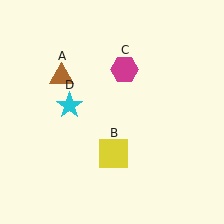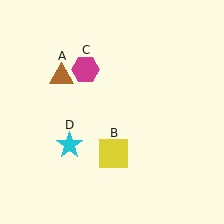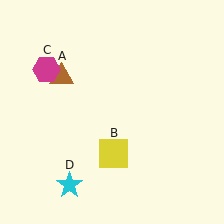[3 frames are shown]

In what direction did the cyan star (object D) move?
The cyan star (object D) moved down.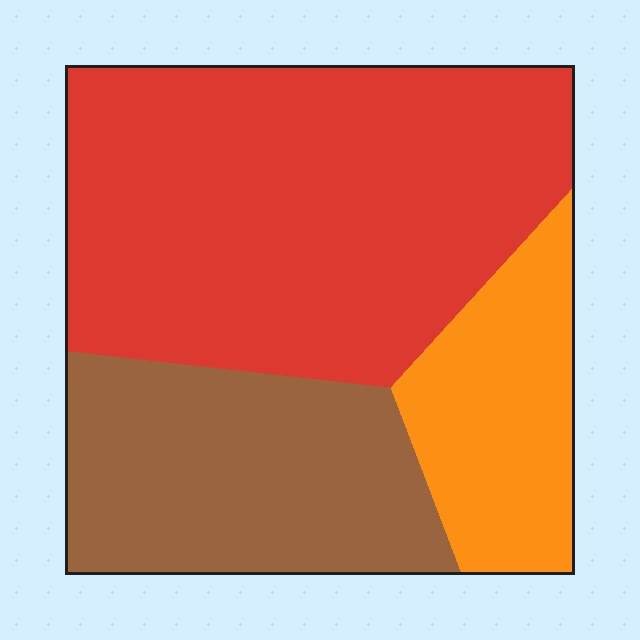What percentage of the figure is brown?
Brown takes up between a quarter and a half of the figure.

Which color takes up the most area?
Red, at roughly 55%.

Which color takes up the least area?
Orange, at roughly 20%.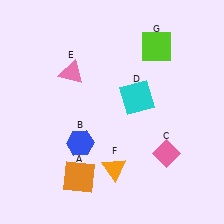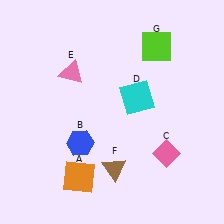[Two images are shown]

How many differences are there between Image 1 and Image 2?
There is 1 difference between the two images.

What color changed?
The triangle (F) changed from orange in Image 1 to brown in Image 2.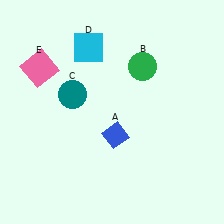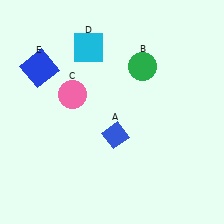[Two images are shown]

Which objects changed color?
C changed from teal to pink. E changed from pink to blue.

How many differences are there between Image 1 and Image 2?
There are 2 differences between the two images.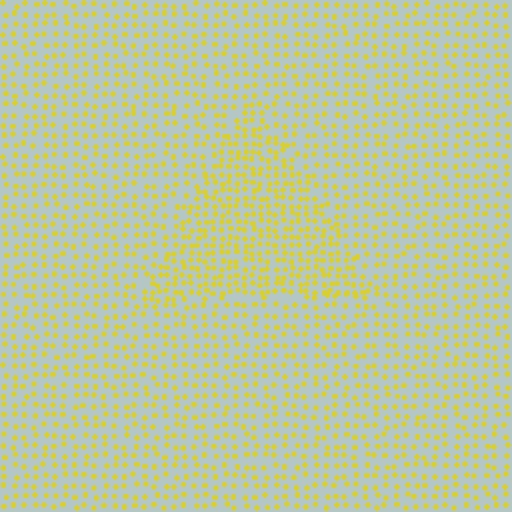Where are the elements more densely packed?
The elements are more densely packed inside the triangle boundary.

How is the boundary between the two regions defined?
The boundary is defined by a change in element density (approximately 1.7x ratio). All elements are the same color, size, and shape.